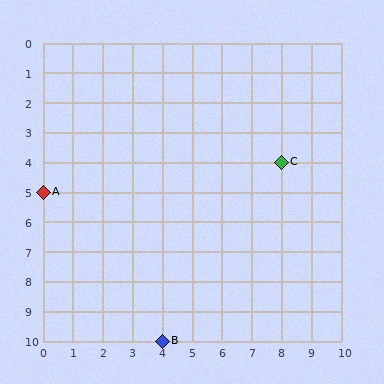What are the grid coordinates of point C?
Point C is at grid coordinates (8, 4).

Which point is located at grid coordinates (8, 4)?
Point C is at (8, 4).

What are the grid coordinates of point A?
Point A is at grid coordinates (0, 5).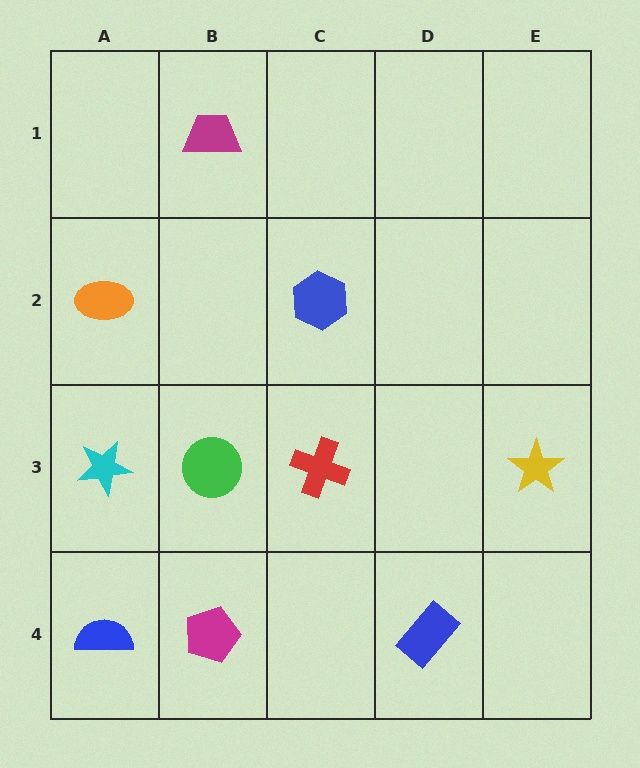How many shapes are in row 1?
1 shape.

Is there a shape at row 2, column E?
No, that cell is empty.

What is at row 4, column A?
A blue semicircle.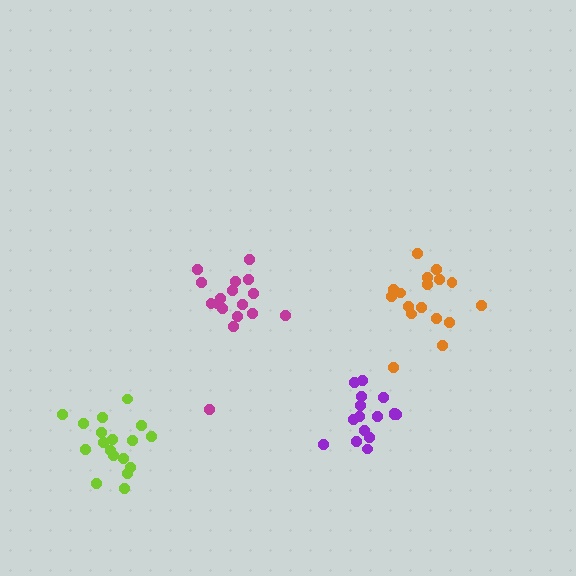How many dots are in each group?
Group 1: 16 dots, Group 2: 18 dots, Group 3: 17 dots, Group 4: 17 dots (68 total).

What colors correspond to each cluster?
The clusters are colored: purple, lime, magenta, orange.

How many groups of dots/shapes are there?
There are 4 groups.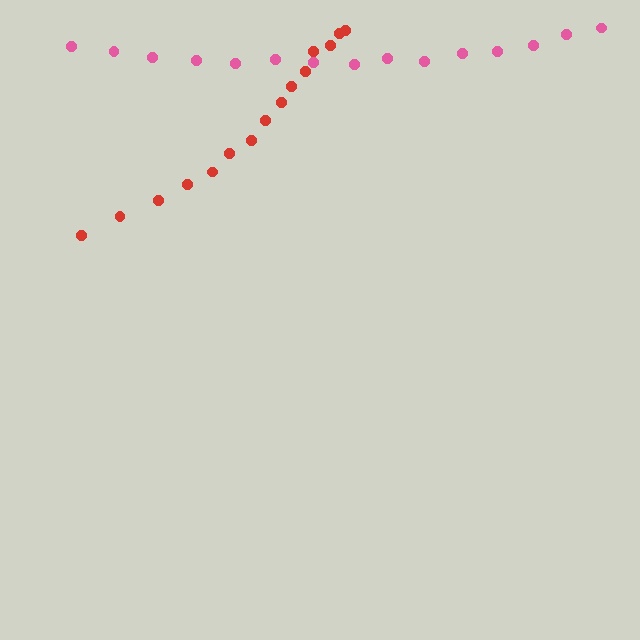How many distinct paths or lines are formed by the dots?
There are 2 distinct paths.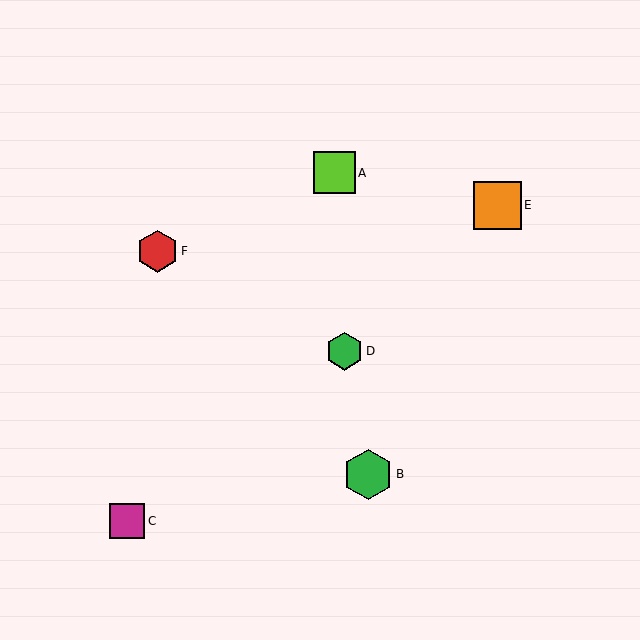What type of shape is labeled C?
Shape C is a magenta square.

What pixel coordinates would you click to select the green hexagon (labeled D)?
Click at (344, 351) to select the green hexagon D.